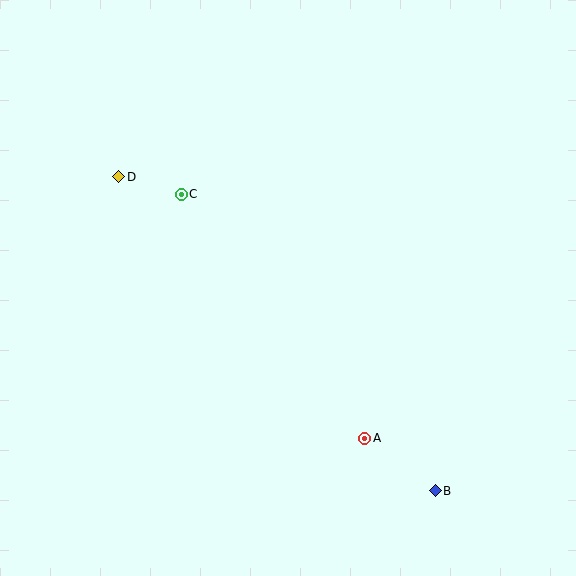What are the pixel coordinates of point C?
Point C is at (181, 194).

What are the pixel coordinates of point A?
Point A is at (365, 438).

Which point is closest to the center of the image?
Point C at (181, 194) is closest to the center.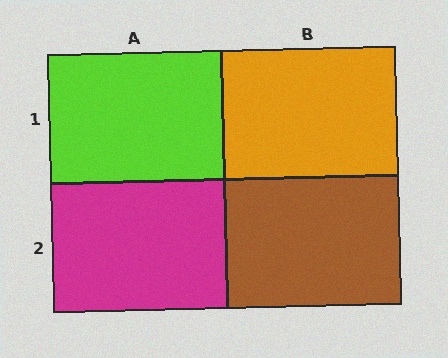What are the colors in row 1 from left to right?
Lime, orange.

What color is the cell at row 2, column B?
Brown.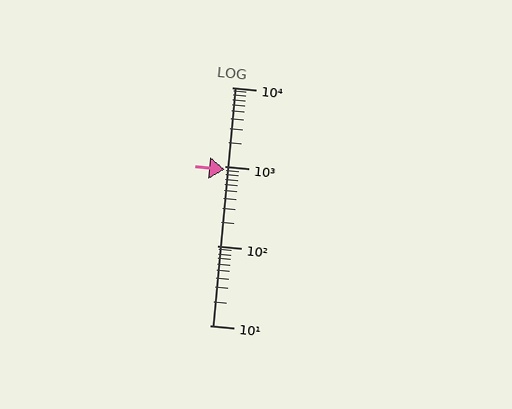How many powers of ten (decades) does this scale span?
The scale spans 3 decades, from 10 to 10000.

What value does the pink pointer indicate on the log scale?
The pointer indicates approximately 920.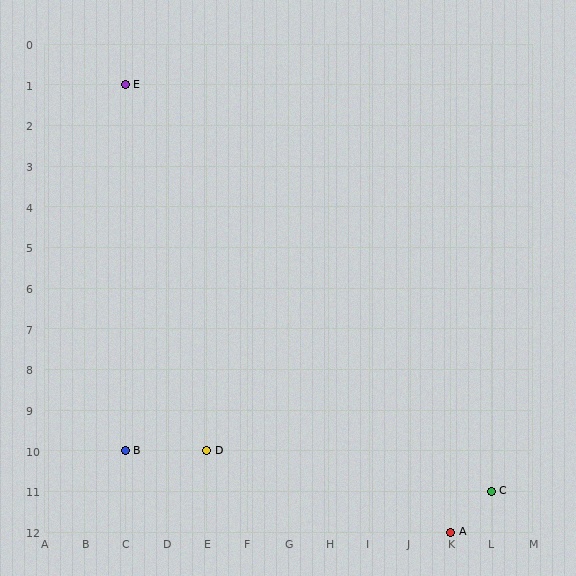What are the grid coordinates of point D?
Point D is at grid coordinates (E, 10).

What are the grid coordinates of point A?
Point A is at grid coordinates (K, 12).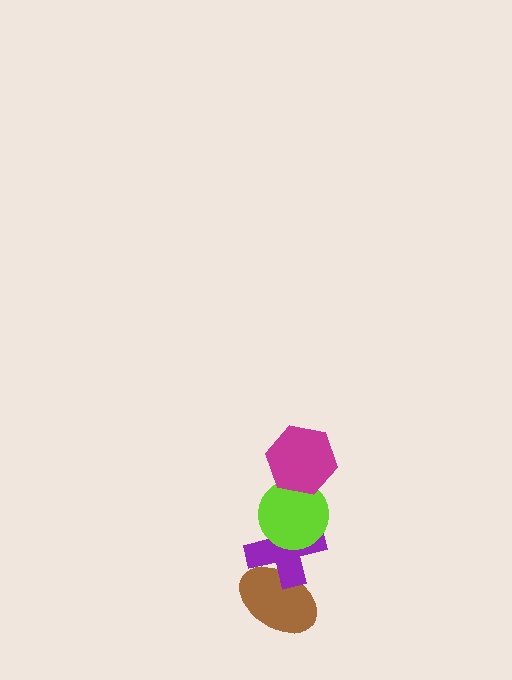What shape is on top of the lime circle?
The magenta hexagon is on top of the lime circle.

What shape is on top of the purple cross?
The lime circle is on top of the purple cross.